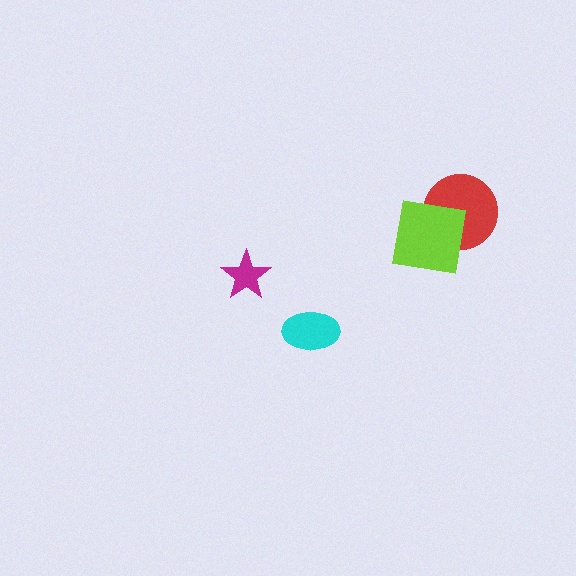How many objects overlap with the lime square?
1 object overlaps with the lime square.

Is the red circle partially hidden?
Yes, it is partially covered by another shape.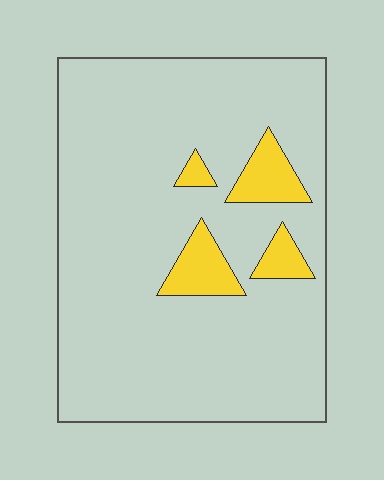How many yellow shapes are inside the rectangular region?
4.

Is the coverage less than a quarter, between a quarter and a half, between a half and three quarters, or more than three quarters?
Less than a quarter.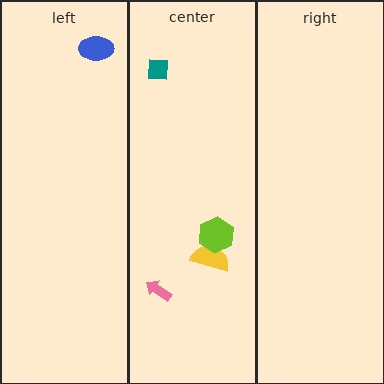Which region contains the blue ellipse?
The left region.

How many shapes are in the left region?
1.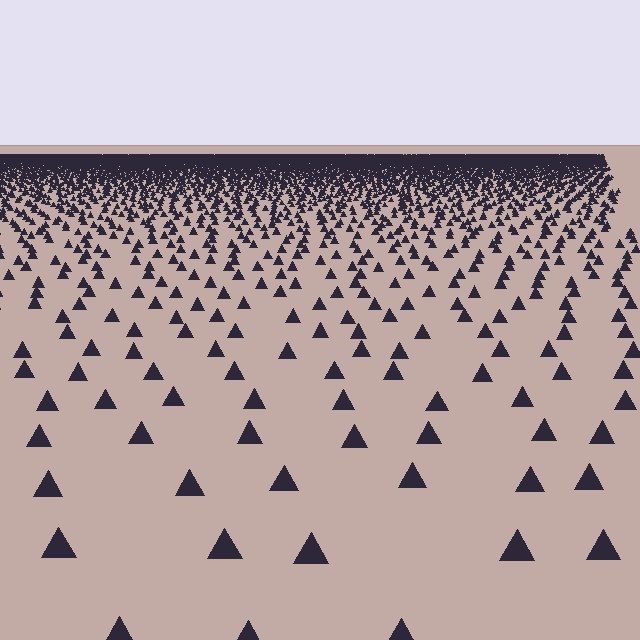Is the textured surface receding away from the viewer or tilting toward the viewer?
The surface is receding away from the viewer. Texture elements get smaller and denser toward the top.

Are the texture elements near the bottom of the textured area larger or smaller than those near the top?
Larger. Near the bottom, elements are closer to the viewer and appear at a bigger on-screen size.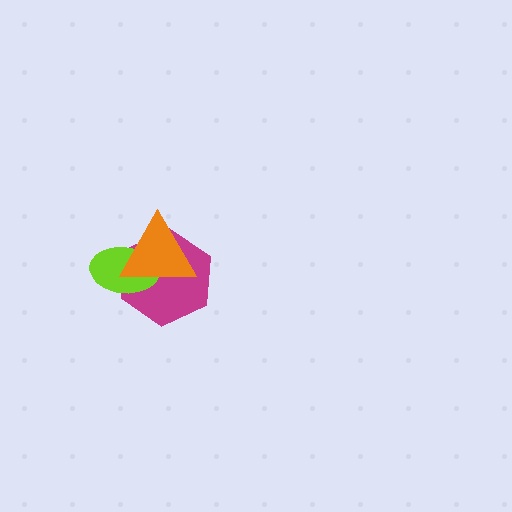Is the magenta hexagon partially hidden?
Yes, it is partially covered by another shape.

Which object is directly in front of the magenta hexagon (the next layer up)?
The lime ellipse is directly in front of the magenta hexagon.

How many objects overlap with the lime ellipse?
2 objects overlap with the lime ellipse.